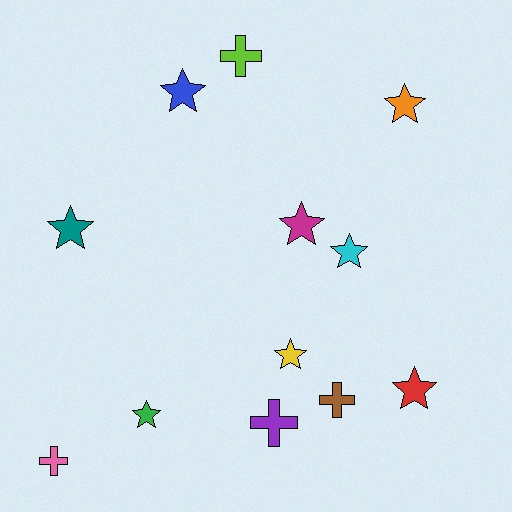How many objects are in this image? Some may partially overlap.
There are 12 objects.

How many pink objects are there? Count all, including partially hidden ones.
There is 1 pink object.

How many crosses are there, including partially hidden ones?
There are 4 crosses.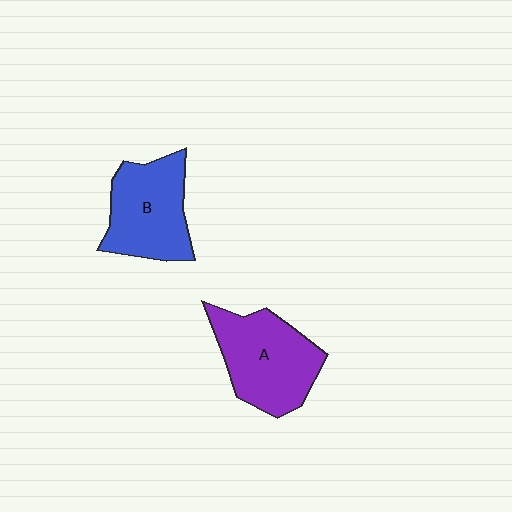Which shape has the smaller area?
Shape B (blue).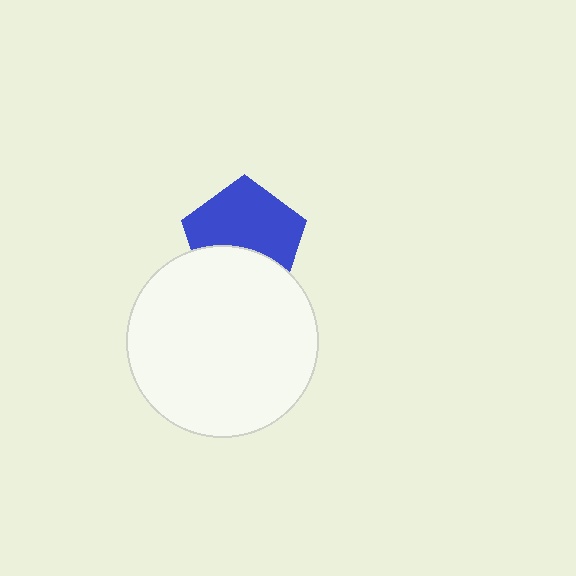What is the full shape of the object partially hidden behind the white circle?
The partially hidden object is a blue pentagon.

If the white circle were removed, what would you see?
You would see the complete blue pentagon.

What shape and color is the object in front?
The object in front is a white circle.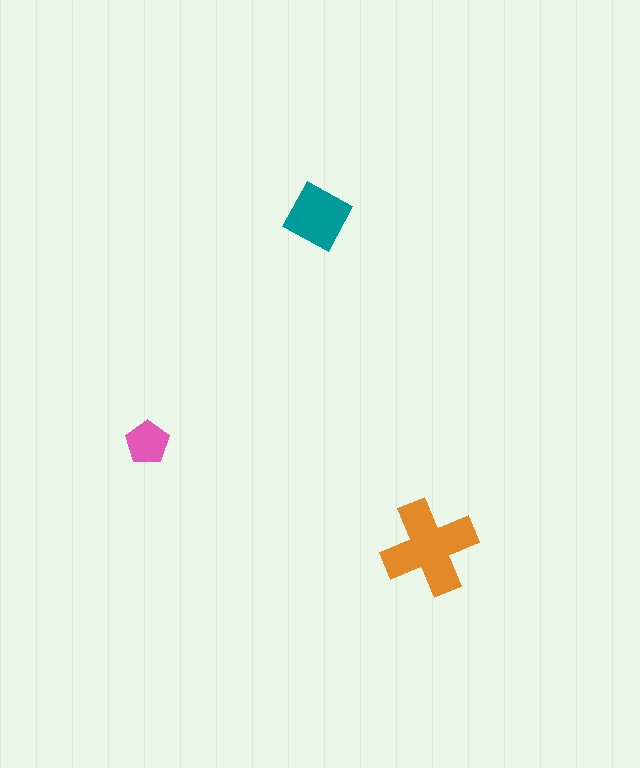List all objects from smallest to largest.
The pink pentagon, the teal diamond, the orange cross.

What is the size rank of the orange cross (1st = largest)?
1st.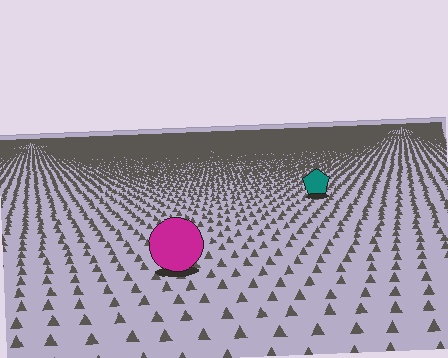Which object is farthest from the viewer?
The teal pentagon is farthest from the viewer. It appears smaller and the ground texture around it is denser.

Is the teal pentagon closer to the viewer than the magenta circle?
No. The magenta circle is closer — you can tell from the texture gradient: the ground texture is coarser near it.